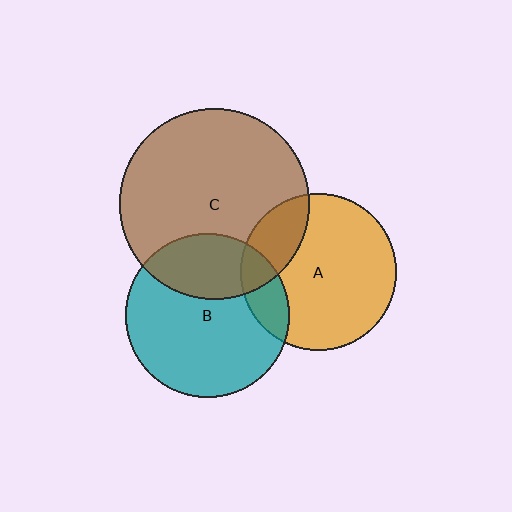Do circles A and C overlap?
Yes.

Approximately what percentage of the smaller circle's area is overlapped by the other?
Approximately 20%.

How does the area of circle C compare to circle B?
Approximately 1.3 times.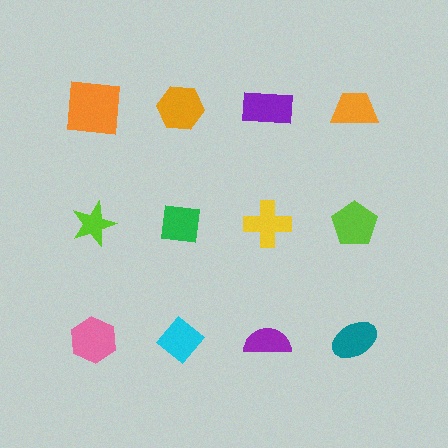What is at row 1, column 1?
An orange square.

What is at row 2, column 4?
A lime pentagon.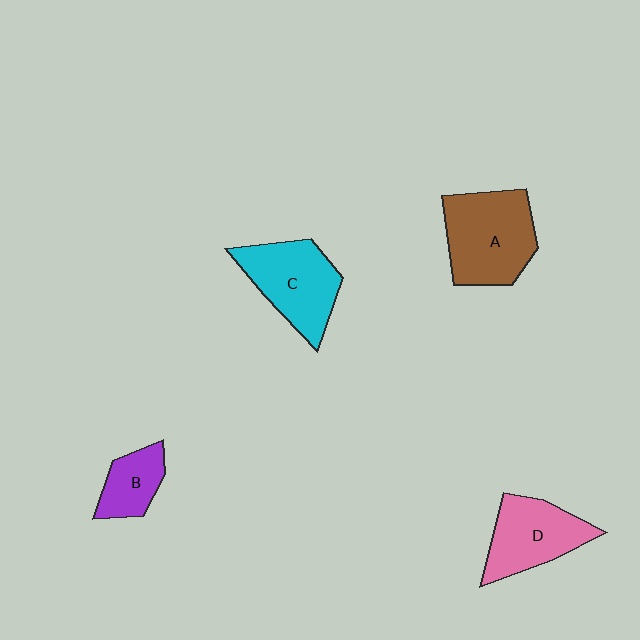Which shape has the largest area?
Shape A (brown).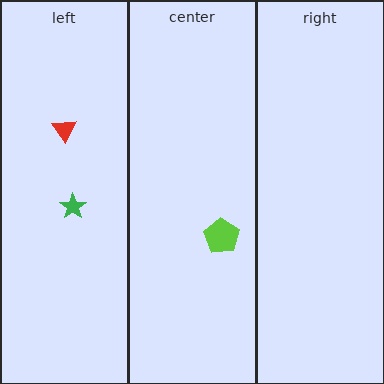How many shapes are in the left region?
2.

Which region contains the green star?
The left region.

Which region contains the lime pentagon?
The center region.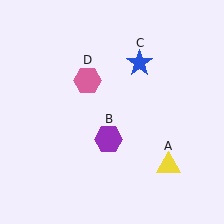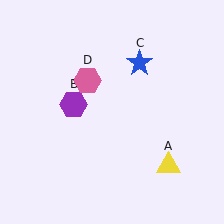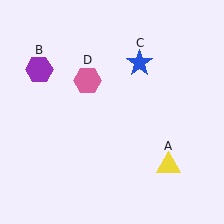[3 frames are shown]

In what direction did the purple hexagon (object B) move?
The purple hexagon (object B) moved up and to the left.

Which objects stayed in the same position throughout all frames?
Yellow triangle (object A) and blue star (object C) and pink hexagon (object D) remained stationary.